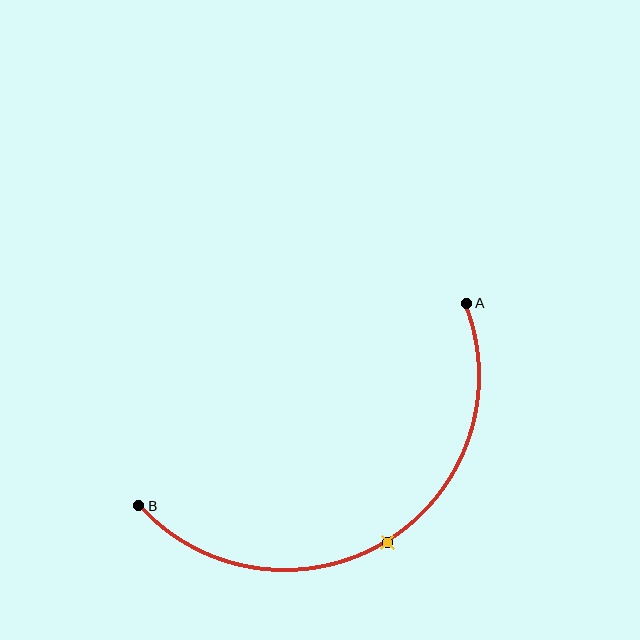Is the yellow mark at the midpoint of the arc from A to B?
Yes. The yellow mark lies on the arc at equal arc-length from both A and B — it is the arc midpoint.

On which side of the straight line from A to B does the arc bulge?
The arc bulges below the straight line connecting A and B.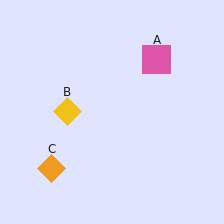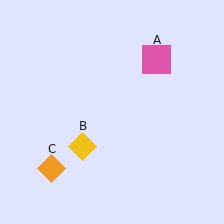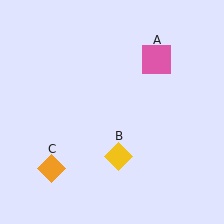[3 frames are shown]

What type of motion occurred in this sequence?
The yellow diamond (object B) rotated counterclockwise around the center of the scene.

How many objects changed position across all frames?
1 object changed position: yellow diamond (object B).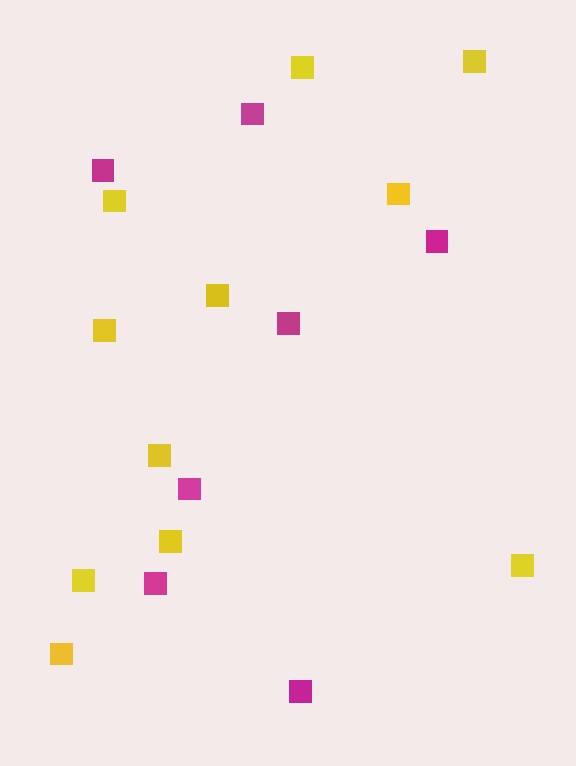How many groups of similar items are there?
There are 2 groups: one group of yellow squares (11) and one group of magenta squares (7).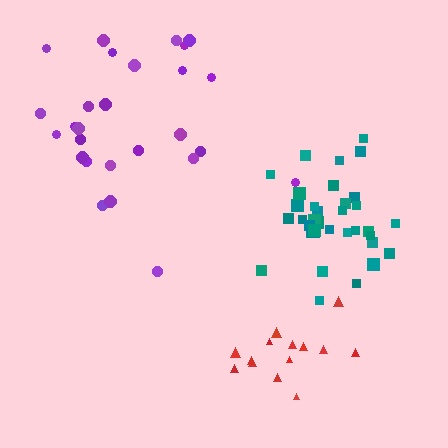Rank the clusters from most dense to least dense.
teal, red, purple.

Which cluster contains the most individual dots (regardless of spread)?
Teal (35).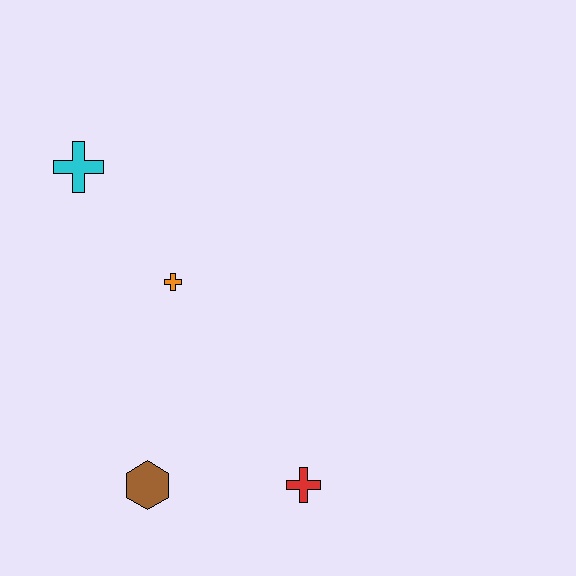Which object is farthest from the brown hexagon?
The cyan cross is farthest from the brown hexagon.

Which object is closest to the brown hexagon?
The red cross is closest to the brown hexagon.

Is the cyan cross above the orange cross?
Yes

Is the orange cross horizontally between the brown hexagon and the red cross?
Yes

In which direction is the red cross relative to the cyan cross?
The red cross is below the cyan cross.